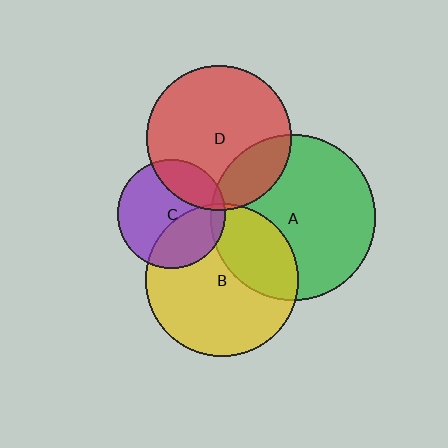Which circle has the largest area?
Circle A (green).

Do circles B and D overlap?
Yes.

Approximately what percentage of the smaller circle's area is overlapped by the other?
Approximately 5%.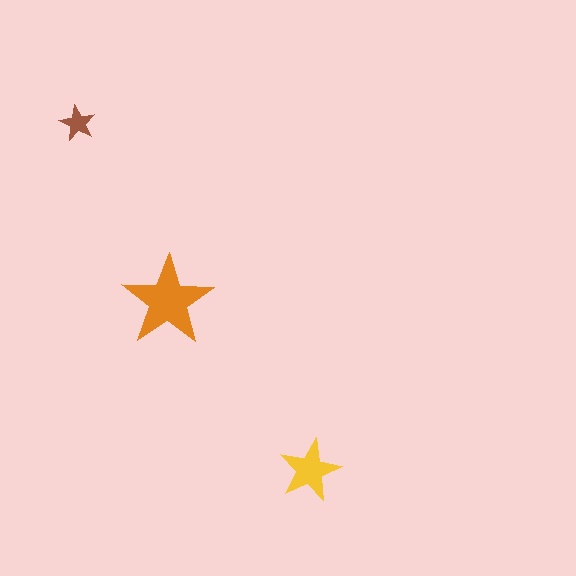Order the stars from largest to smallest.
the orange one, the yellow one, the brown one.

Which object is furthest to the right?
The yellow star is rightmost.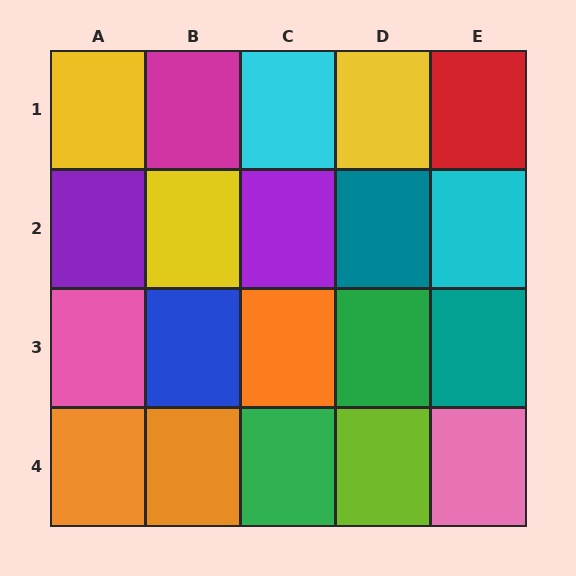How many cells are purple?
2 cells are purple.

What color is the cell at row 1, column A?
Yellow.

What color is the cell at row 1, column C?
Cyan.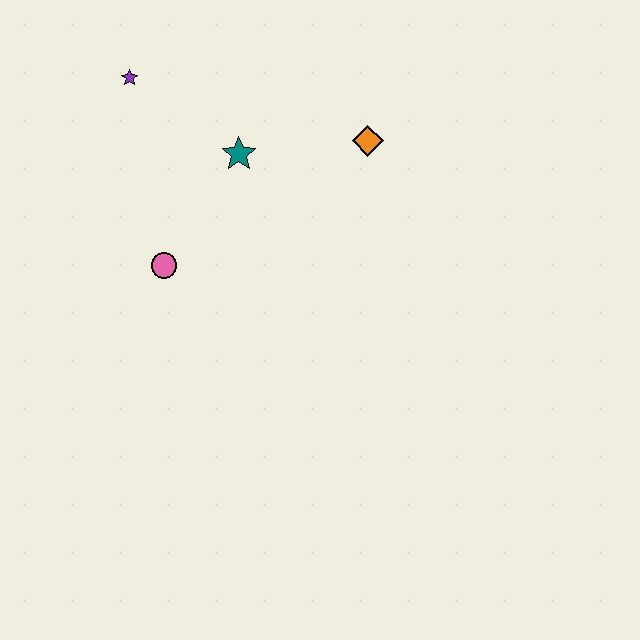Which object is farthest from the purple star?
The orange diamond is farthest from the purple star.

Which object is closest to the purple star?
The teal star is closest to the purple star.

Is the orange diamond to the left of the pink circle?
No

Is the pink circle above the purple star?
No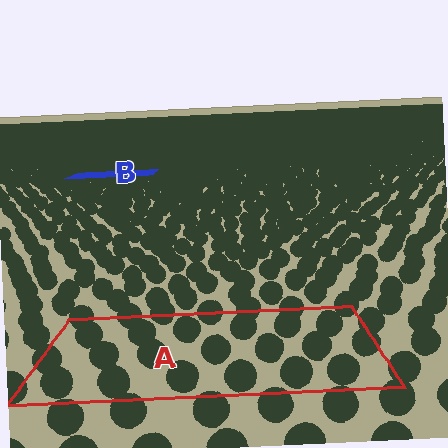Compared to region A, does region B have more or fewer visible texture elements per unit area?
Region B has more texture elements per unit area — they are packed more densely because it is farther away.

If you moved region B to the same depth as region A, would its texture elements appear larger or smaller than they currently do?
They would appear larger. At a closer depth, the same texture elements are projected at a bigger on-screen size.